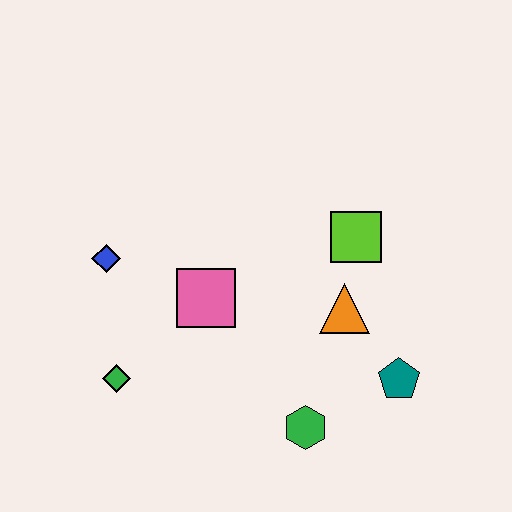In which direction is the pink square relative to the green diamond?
The pink square is to the right of the green diamond.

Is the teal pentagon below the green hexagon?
No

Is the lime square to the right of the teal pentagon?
No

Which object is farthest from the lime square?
The green diamond is farthest from the lime square.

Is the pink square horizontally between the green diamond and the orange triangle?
Yes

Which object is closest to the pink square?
The blue diamond is closest to the pink square.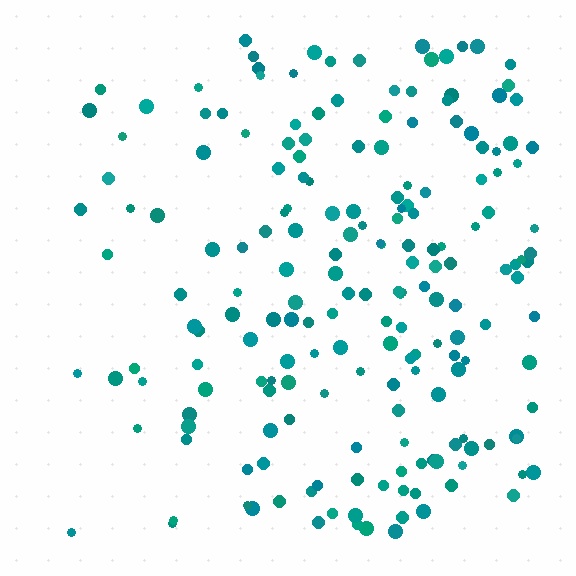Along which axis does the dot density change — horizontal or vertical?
Horizontal.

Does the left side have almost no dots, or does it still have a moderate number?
Still a moderate number, just noticeably fewer than the right.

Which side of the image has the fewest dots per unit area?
The left.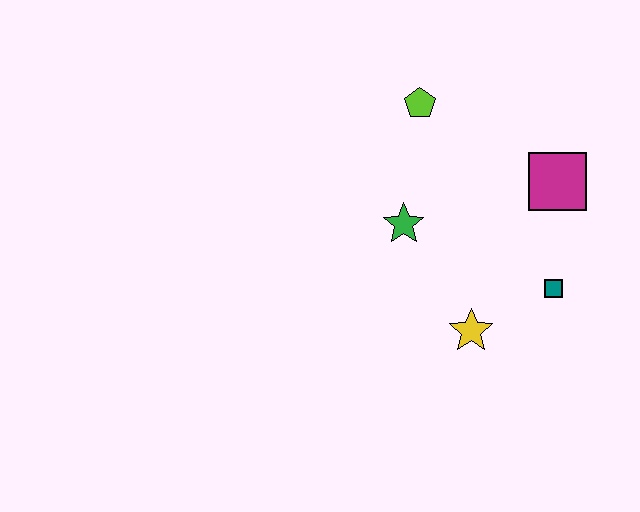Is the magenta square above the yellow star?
Yes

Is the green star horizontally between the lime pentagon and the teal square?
No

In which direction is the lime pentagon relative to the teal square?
The lime pentagon is above the teal square.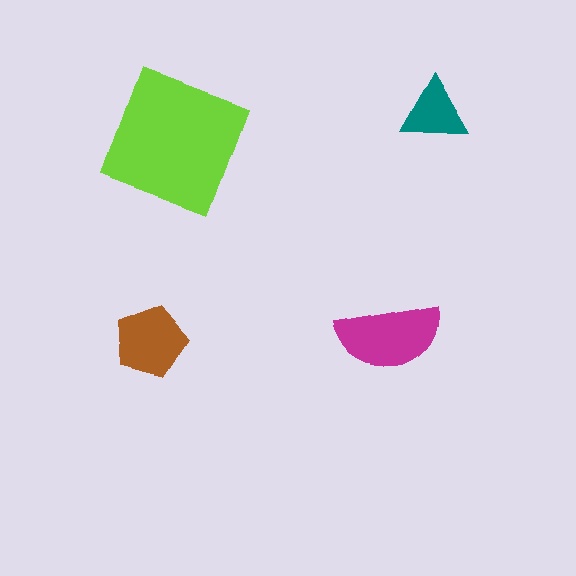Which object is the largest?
The lime square.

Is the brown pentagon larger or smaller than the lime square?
Smaller.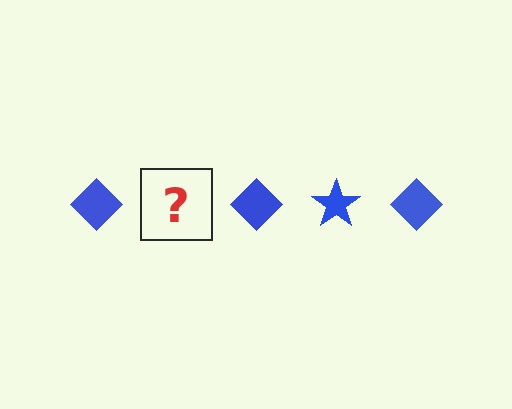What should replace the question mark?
The question mark should be replaced with a blue star.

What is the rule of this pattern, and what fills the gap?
The rule is that the pattern cycles through diamond, star shapes in blue. The gap should be filled with a blue star.